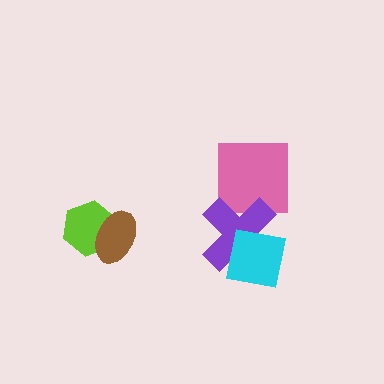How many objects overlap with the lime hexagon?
1 object overlaps with the lime hexagon.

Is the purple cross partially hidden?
Yes, it is partially covered by another shape.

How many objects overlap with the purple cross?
2 objects overlap with the purple cross.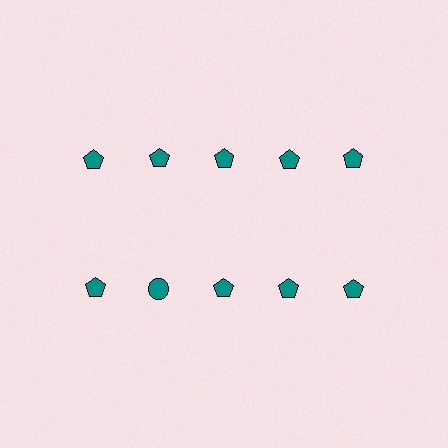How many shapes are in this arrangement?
There are 10 shapes arranged in a grid pattern.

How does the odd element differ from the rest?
It has a different shape: circle instead of pentagon.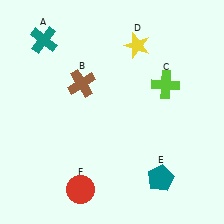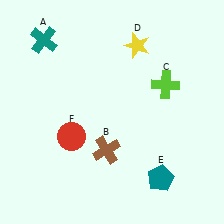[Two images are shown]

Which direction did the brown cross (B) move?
The brown cross (B) moved down.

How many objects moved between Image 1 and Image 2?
2 objects moved between the two images.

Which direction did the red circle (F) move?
The red circle (F) moved up.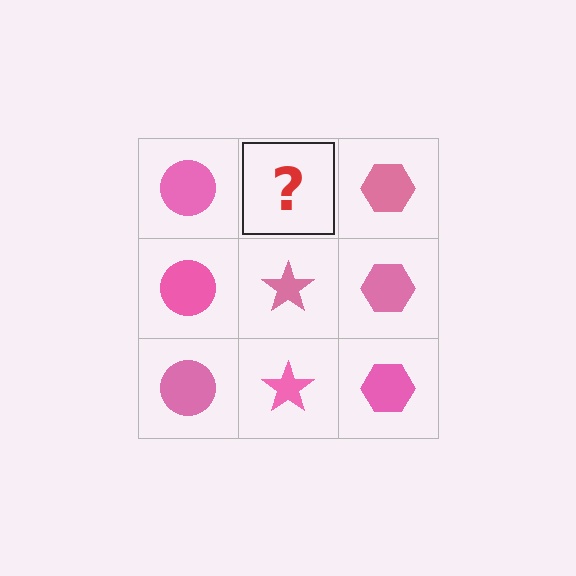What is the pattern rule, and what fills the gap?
The rule is that each column has a consistent shape. The gap should be filled with a pink star.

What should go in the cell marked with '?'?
The missing cell should contain a pink star.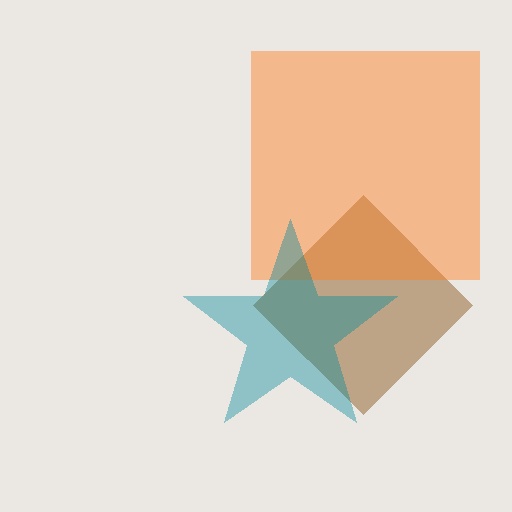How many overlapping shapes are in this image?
There are 3 overlapping shapes in the image.